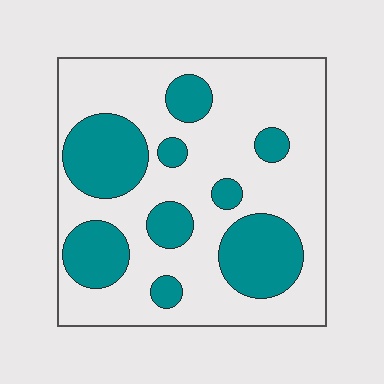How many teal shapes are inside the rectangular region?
9.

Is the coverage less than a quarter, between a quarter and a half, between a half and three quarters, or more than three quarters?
Between a quarter and a half.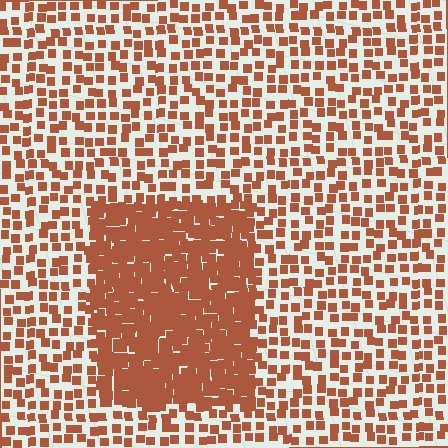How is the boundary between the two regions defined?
The boundary is defined by a change in element density (approximately 2.6x ratio). All elements are the same color, size, and shape.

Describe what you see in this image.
The image contains small brown elements arranged at two different densities. A rectangle-shaped region is visible where the elements are more densely packed than the surrounding area.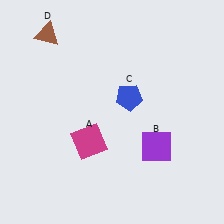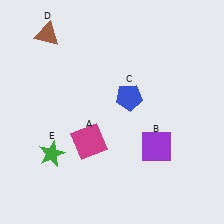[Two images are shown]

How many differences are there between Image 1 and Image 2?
There is 1 difference between the two images.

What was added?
A green star (E) was added in Image 2.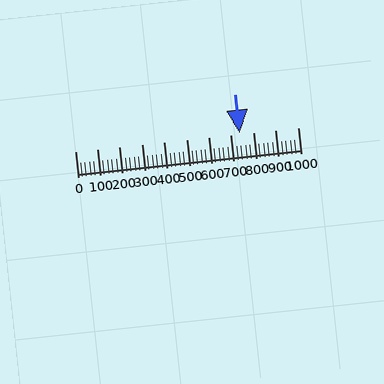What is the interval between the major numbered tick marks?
The major tick marks are spaced 100 units apart.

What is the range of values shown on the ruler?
The ruler shows values from 0 to 1000.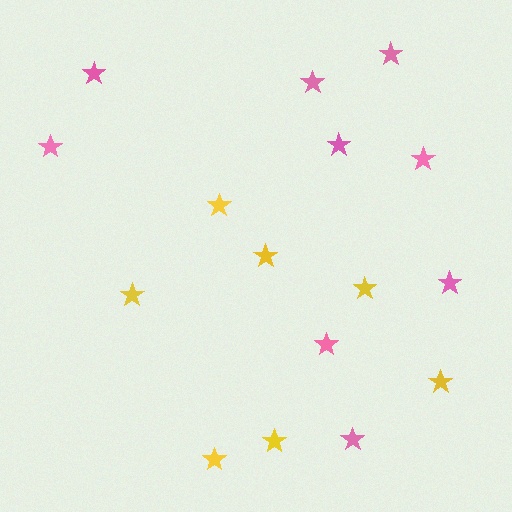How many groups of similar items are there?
There are 2 groups: one group of yellow stars (7) and one group of pink stars (9).